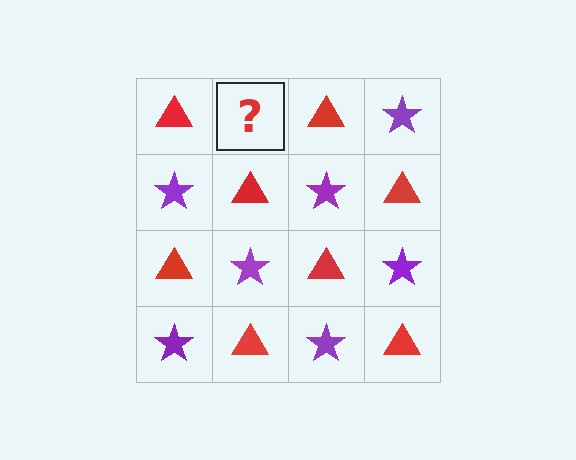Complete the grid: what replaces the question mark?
The question mark should be replaced with a purple star.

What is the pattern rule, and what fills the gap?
The rule is that it alternates red triangle and purple star in a checkerboard pattern. The gap should be filled with a purple star.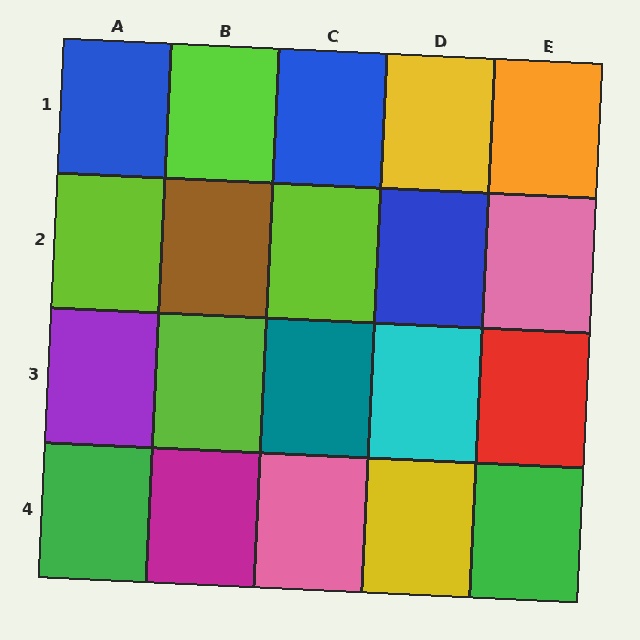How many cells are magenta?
1 cell is magenta.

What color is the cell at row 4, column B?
Magenta.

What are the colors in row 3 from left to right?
Purple, lime, teal, cyan, red.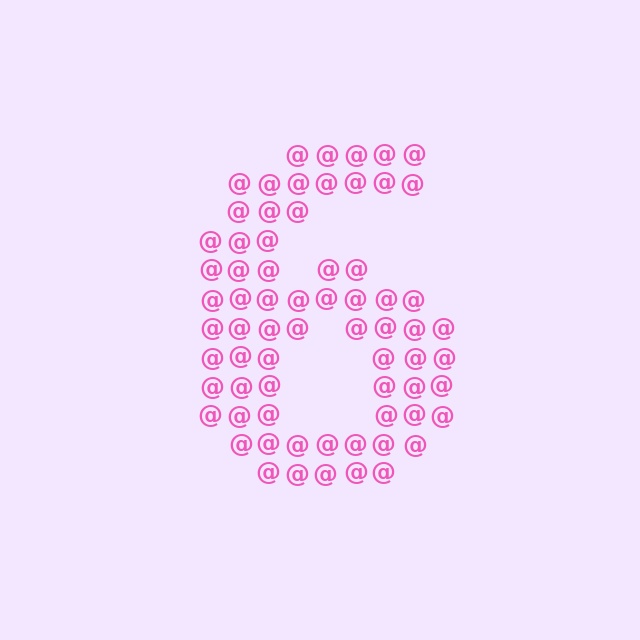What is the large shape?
The large shape is the digit 6.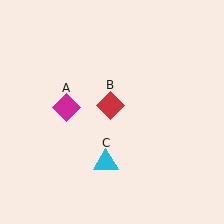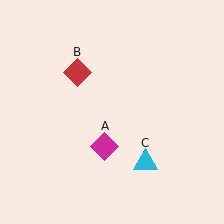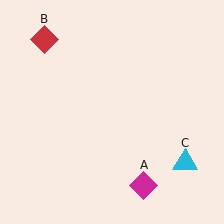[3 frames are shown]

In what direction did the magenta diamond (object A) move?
The magenta diamond (object A) moved down and to the right.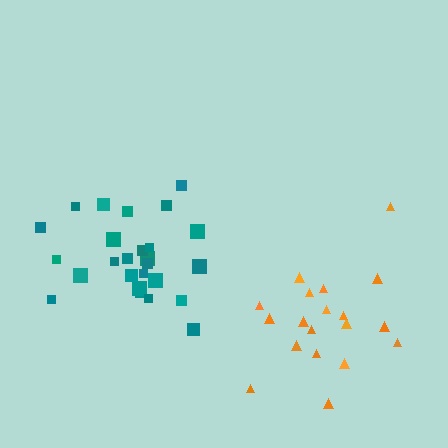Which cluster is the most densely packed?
Teal.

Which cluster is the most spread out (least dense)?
Orange.